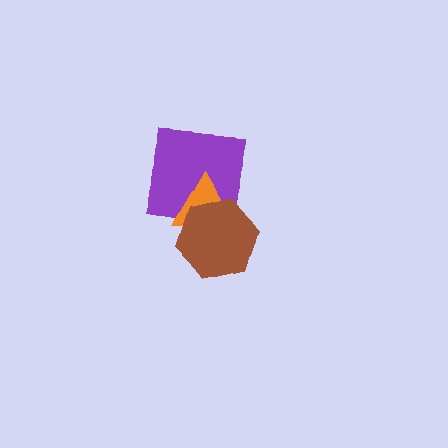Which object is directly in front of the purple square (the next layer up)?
The orange triangle is directly in front of the purple square.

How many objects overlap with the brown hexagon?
2 objects overlap with the brown hexagon.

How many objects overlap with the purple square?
2 objects overlap with the purple square.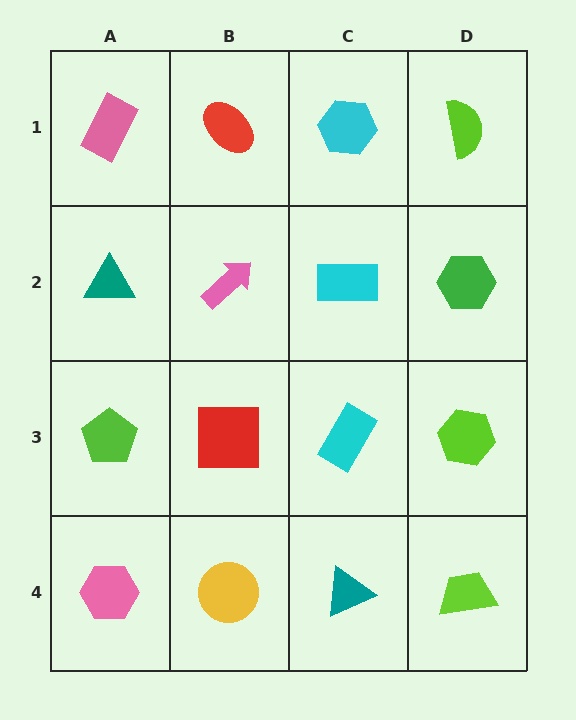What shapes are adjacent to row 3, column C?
A cyan rectangle (row 2, column C), a teal triangle (row 4, column C), a red square (row 3, column B), a lime hexagon (row 3, column D).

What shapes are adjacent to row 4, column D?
A lime hexagon (row 3, column D), a teal triangle (row 4, column C).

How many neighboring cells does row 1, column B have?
3.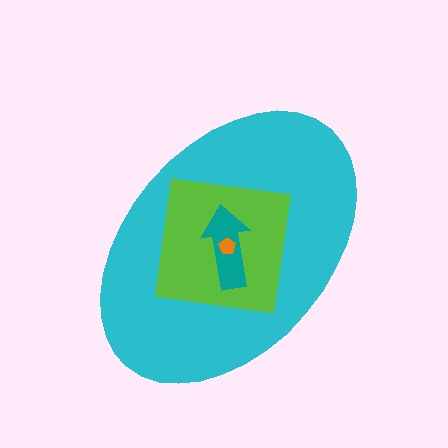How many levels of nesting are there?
4.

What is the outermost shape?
The cyan ellipse.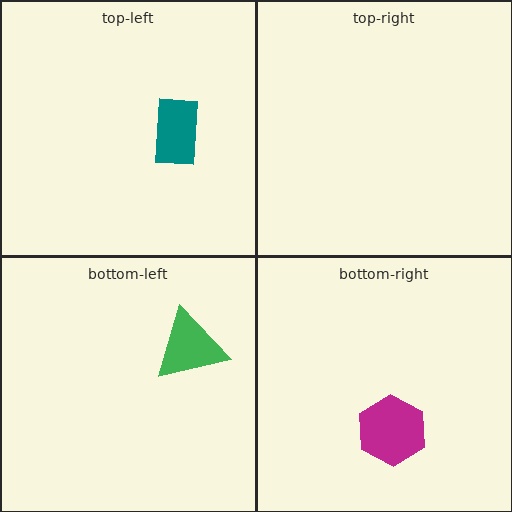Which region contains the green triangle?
The bottom-left region.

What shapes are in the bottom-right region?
The magenta hexagon.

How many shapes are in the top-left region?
1.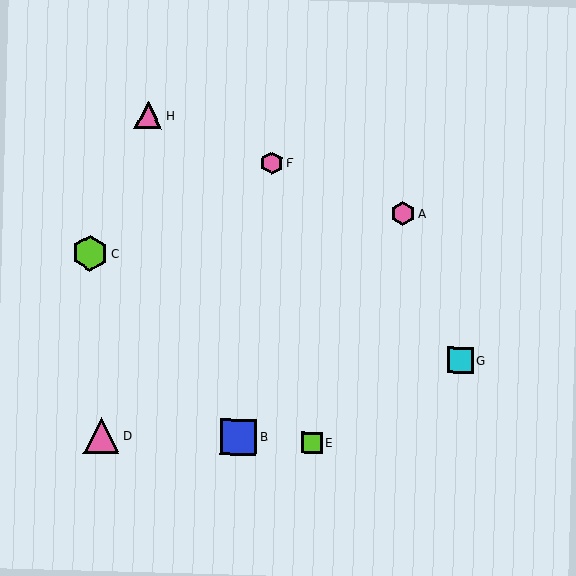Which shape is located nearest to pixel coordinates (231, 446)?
The blue square (labeled B) at (238, 437) is nearest to that location.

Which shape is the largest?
The blue square (labeled B) is the largest.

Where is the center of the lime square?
The center of the lime square is at (312, 443).